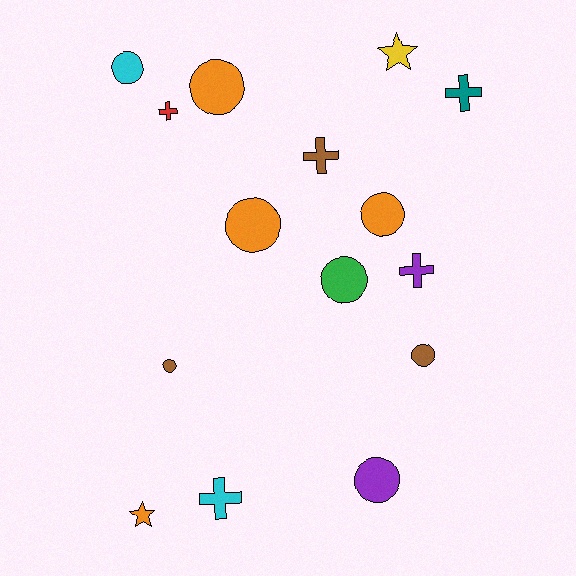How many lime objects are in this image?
There are no lime objects.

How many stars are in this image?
There are 2 stars.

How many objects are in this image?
There are 15 objects.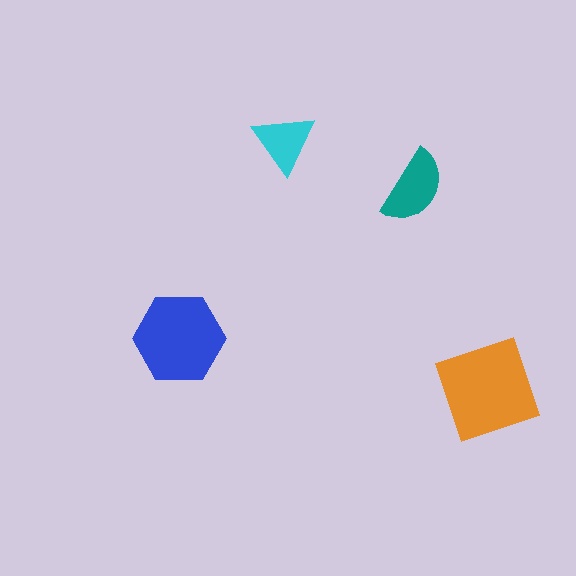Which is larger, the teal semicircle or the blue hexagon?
The blue hexagon.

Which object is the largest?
The orange diamond.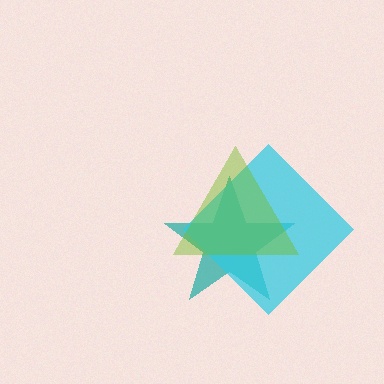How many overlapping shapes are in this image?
There are 3 overlapping shapes in the image.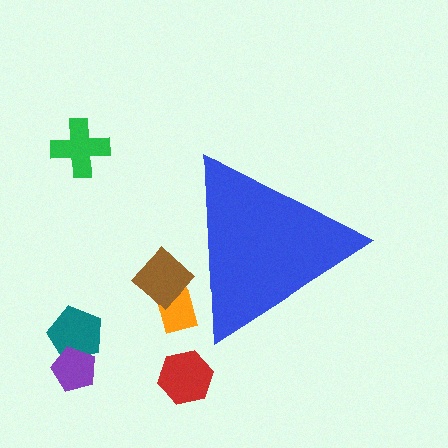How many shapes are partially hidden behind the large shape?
2 shapes are partially hidden.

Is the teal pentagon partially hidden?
No, the teal pentagon is fully visible.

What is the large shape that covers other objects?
A blue triangle.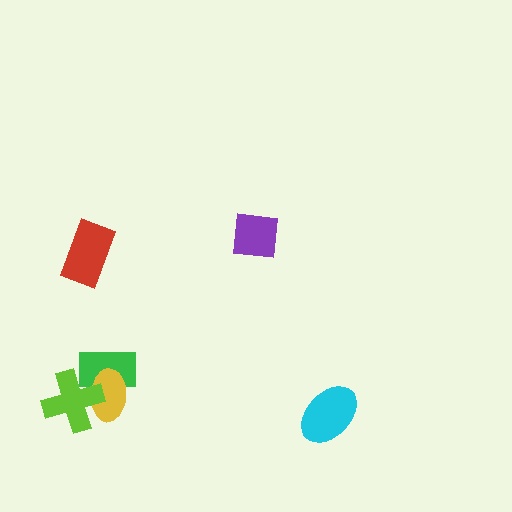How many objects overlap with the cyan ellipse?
0 objects overlap with the cyan ellipse.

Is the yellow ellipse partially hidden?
Yes, it is partially covered by another shape.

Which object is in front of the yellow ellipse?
The lime cross is in front of the yellow ellipse.